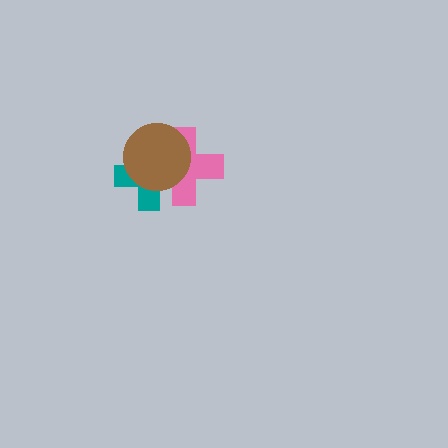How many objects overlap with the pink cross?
2 objects overlap with the pink cross.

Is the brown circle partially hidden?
No, no other shape covers it.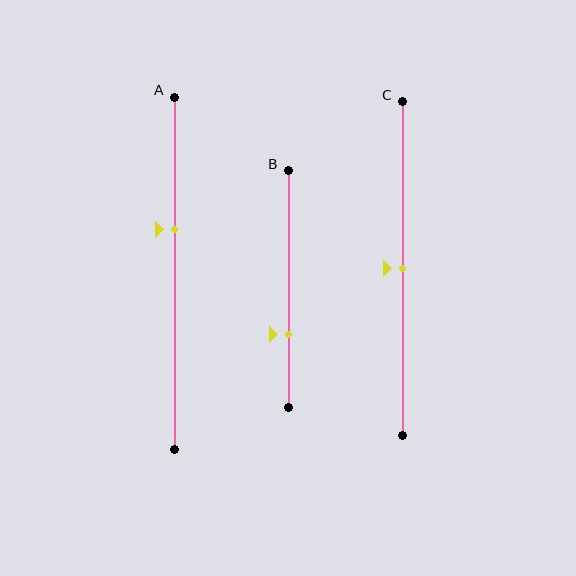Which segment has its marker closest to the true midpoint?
Segment C has its marker closest to the true midpoint.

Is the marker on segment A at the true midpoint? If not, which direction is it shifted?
No, the marker on segment A is shifted upward by about 12% of the segment length.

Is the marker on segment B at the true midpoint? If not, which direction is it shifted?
No, the marker on segment B is shifted downward by about 19% of the segment length.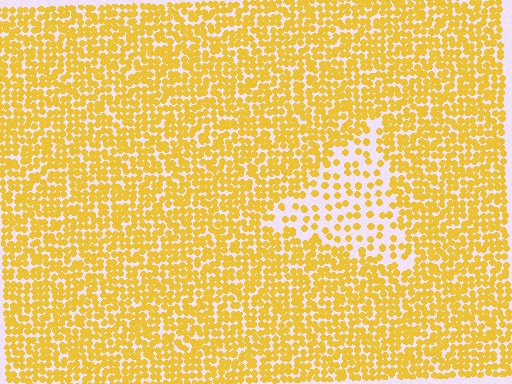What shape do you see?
I see a triangle.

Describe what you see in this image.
The image contains small yellow elements arranged at two different densities. A triangle-shaped region is visible where the elements are less densely packed than the surrounding area.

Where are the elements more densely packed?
The elements are more densely packed outside the triangle boundary.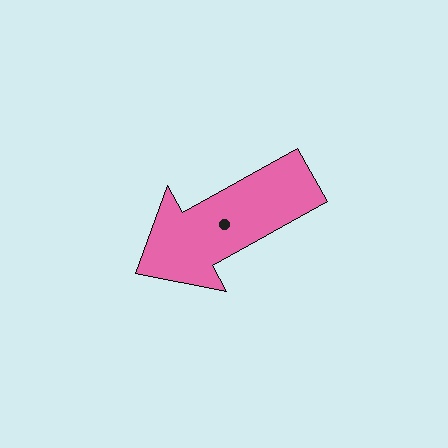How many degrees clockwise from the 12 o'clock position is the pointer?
Approximately 241 degrees.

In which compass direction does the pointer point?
Southwest.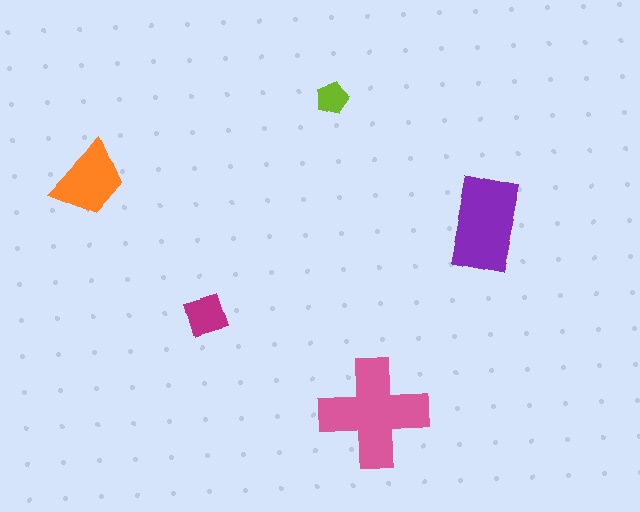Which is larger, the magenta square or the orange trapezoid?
The orange trapezoid.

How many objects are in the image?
There are 5 objects in the image.